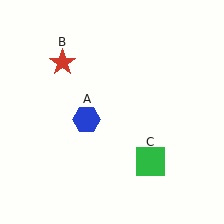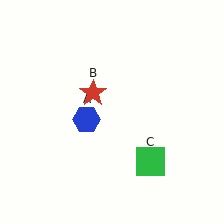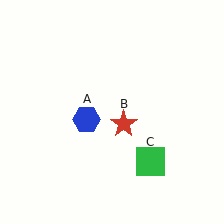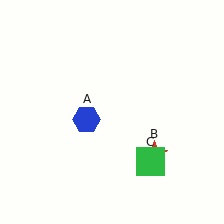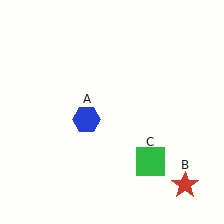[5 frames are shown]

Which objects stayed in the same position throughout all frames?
Blue hexagon (object A) and green square (object C) remained stationary.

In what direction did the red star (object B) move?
The red star (object B) moved down and to the right.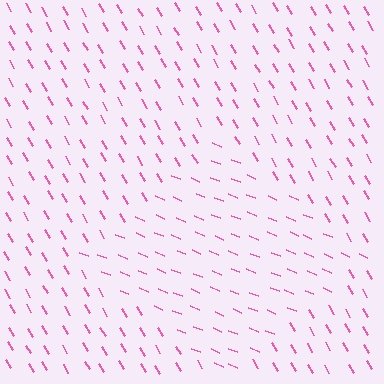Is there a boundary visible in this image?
Yes, there is a texture boundary formed by a change in line orientation.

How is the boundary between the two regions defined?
The boundary is defined purely by a change in line orientation (approximately 37 degrees difference). All lines are the same color and thickness.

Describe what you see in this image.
The image is filled with small pink line segments. A diamond region in the image has lines oriented differently from the surrounding lines, creating a visible texture boundary.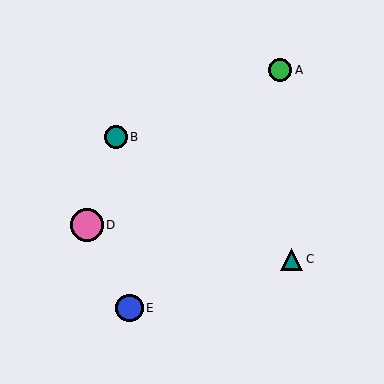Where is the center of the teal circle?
The center of the teal circle is at (116, 137).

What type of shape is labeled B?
Shape B is a teal circle.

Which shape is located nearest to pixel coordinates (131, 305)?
The blue circle (labeled E) at (129, 308) is nearest to that location.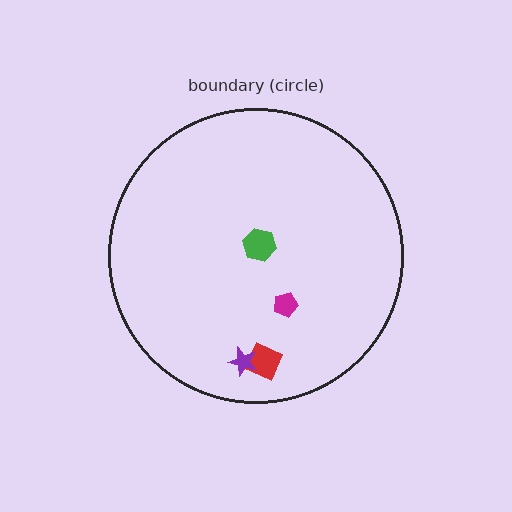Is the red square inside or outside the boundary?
Inside.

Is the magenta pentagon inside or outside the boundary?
Inside.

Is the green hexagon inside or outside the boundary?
Inside.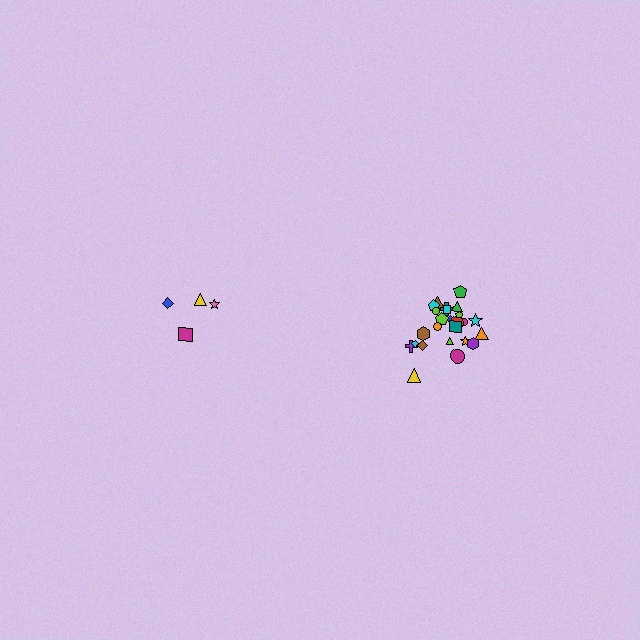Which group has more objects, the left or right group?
The right group.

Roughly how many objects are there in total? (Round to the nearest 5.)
Roughly 30 objects in total.